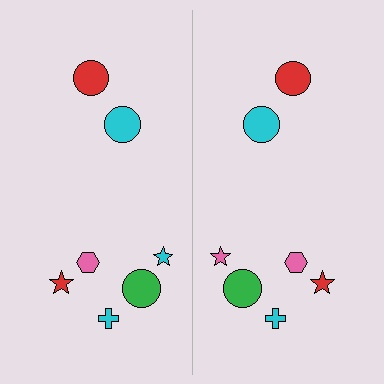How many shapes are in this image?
There are 14 shapes in this image.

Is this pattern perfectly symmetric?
No, the pattern is not perfectly symmetric. The pink star on the right side breaks the symmetry — its mirror counterpart is cyan.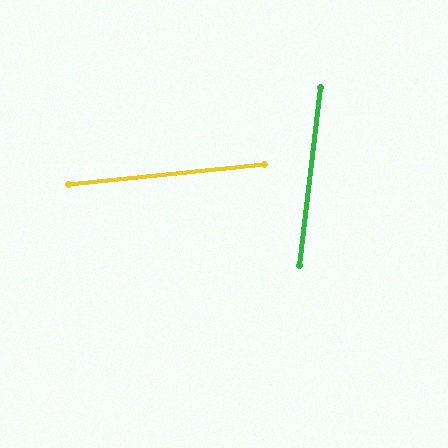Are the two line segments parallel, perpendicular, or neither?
Neither parallel nor perpendicular — they differ by about 77°.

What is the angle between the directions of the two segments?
Approximately 77 degrees.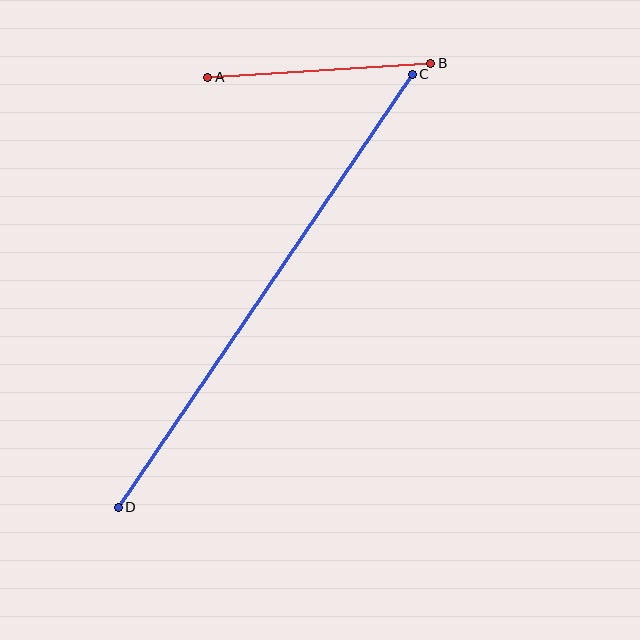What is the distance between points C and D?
The distance is approximately 523 pixels.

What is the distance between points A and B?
The distance is approximately 224 pixels.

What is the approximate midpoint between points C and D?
The midpoint is at approximately (265, 291) pixels.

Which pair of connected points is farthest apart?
Points C and D are farthest apart.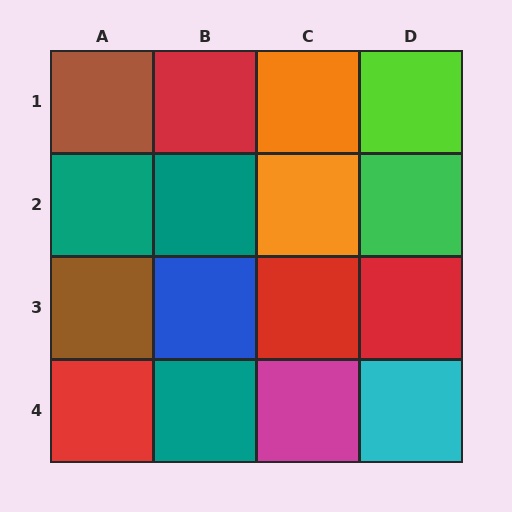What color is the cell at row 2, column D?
Green.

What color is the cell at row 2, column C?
Orange.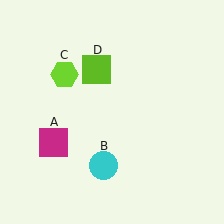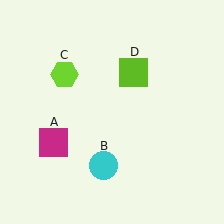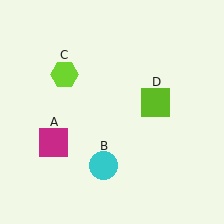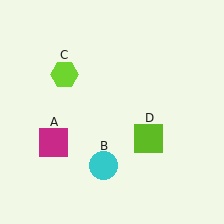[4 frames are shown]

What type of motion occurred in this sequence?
The lime square (object D) rotated clockwise around the center of the scene.